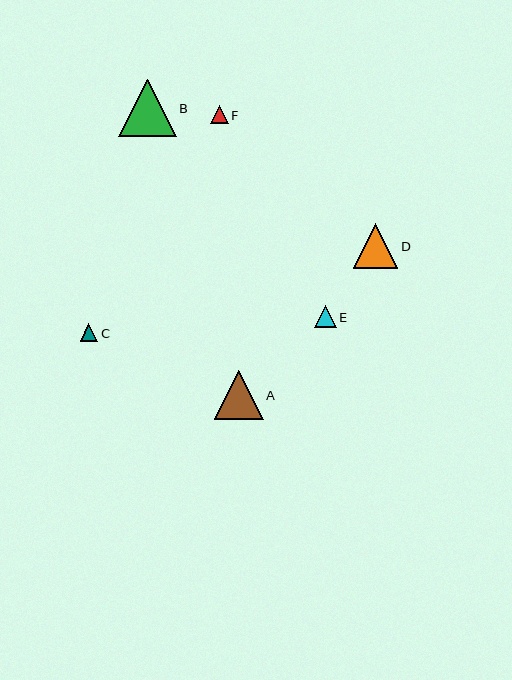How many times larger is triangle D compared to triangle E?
Triangle D is approximately 2.0 times the size of triangle E.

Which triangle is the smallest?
Triangle C is the smallest with a size of approximately 18 pixels.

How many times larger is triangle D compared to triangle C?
Triangle D is approximately 2.5 times the size of triangle C.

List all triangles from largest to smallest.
From largest to smallest: B, A, D, E, F, C.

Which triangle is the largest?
Triangle B is the largest with a size of approximately 57 pixels.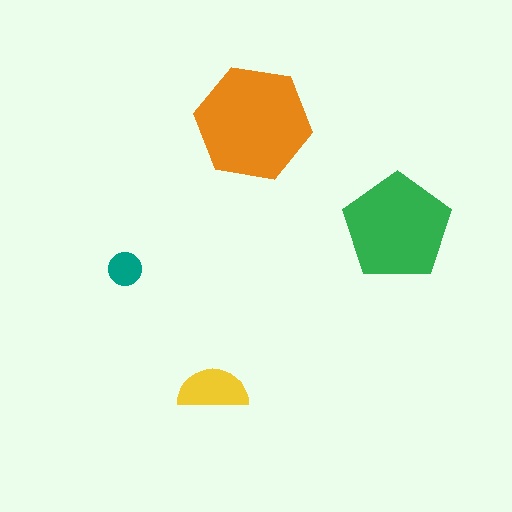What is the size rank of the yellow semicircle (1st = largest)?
3rd.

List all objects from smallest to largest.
The teal circle, the yellow semicircle, the green pentagon, the orange hexagon.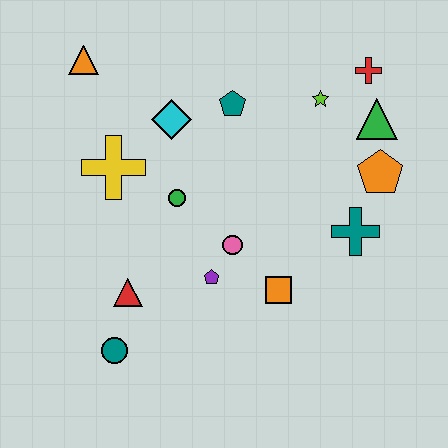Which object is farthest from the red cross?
The teal circle is farthest from the red cross.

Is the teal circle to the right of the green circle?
No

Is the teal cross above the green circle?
No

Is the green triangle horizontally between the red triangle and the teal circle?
No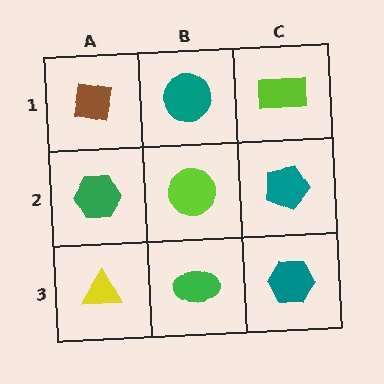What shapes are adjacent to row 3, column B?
A lime circle (row 2, column B), a yellow triangle (row 3, column A), a teal hexagon (row 3, column C).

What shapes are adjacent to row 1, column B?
A lime circle (row 2, column B), a brown square (row 1, column A), a lime rectangle (row 1, column C).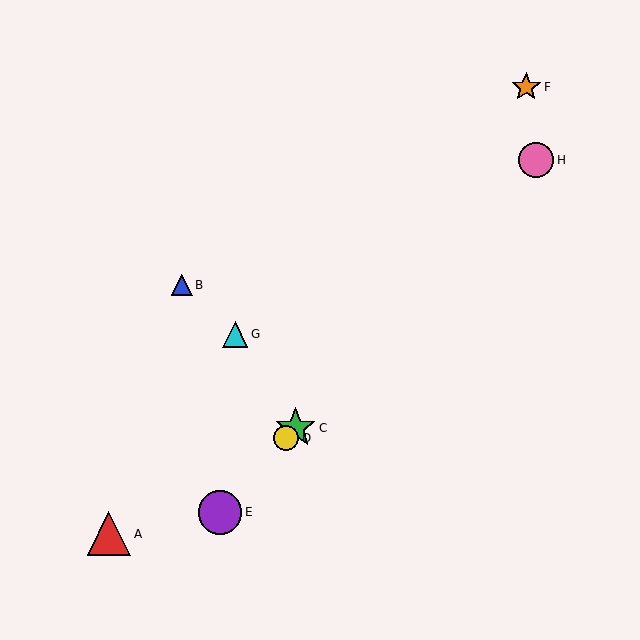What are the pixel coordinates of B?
Object B is at (182, 285).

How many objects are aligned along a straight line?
4 objects (C, D, E, H) are aligned along a straight line.